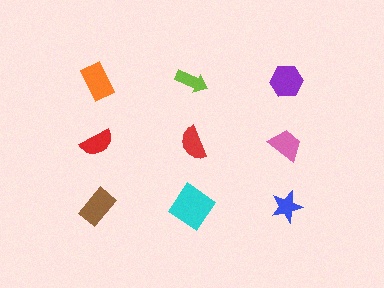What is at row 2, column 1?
A red semicircle.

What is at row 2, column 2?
A red semicircle.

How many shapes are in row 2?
3 shapes.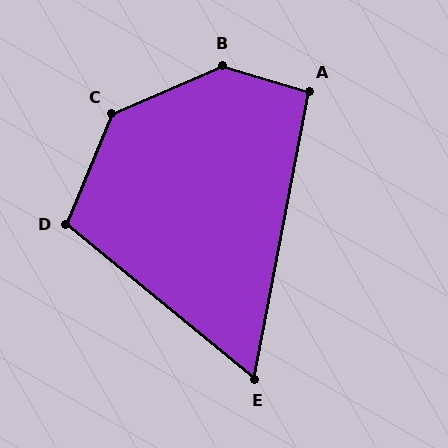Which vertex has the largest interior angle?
B, at approximately 141 degrees.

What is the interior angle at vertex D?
Approximately 107 degrees (obtuse).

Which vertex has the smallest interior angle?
E, at approximately 62 degrees.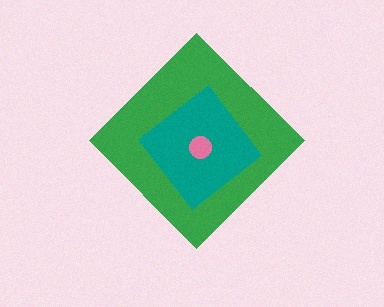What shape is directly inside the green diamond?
The teal diamond.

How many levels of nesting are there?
3.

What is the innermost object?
The pink circle.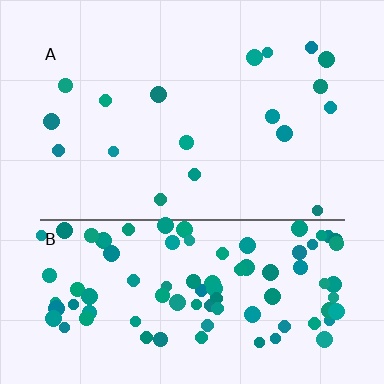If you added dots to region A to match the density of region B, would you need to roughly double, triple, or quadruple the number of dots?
Approximately quadruple.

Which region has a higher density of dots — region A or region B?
B (the bottom).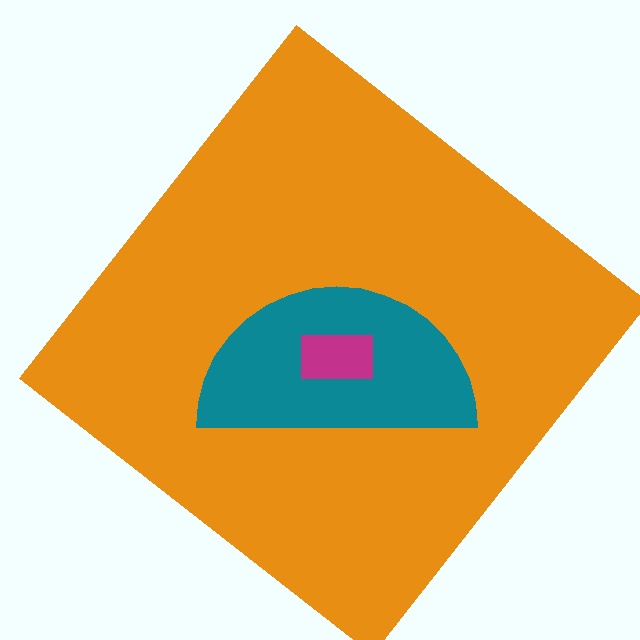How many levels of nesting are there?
3.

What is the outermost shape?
The orange diamond.